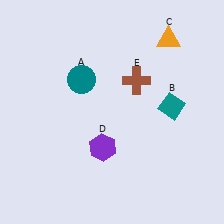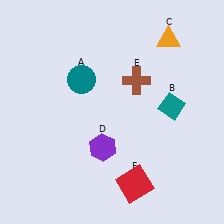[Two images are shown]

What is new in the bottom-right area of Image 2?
A red square (F) was added in the bottom-right area of Image 2.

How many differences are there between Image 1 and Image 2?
There is 1 difference between the two images.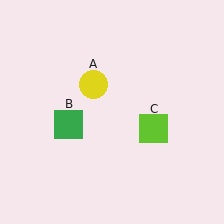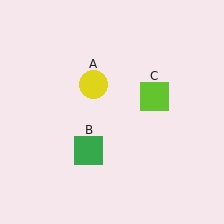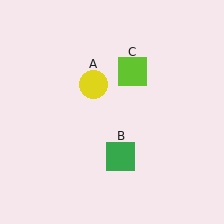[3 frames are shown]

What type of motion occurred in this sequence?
The green square (object B), lime square (object C) rotated counterclockwise around the center of the scene.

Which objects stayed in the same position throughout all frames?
Yellow circle (object A) remained stationary.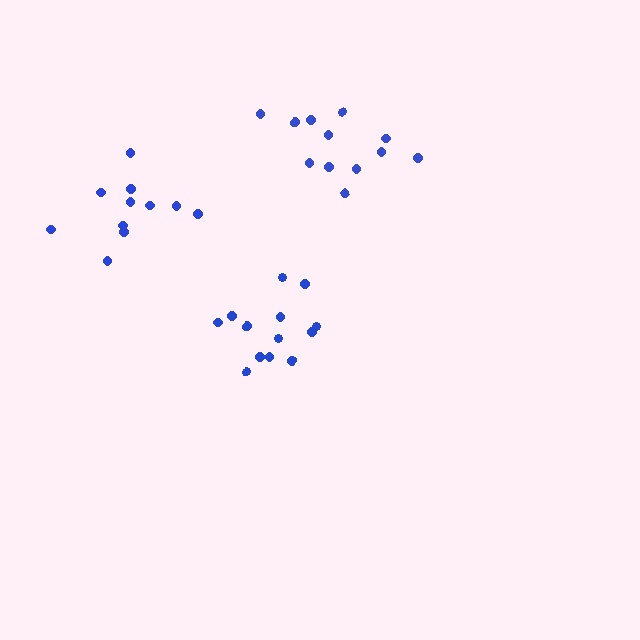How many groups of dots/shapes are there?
There are 3 groups.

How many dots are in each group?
Group 1: 13 dots, Group 2: 11 dots, Group 3: 12 dots (36 total).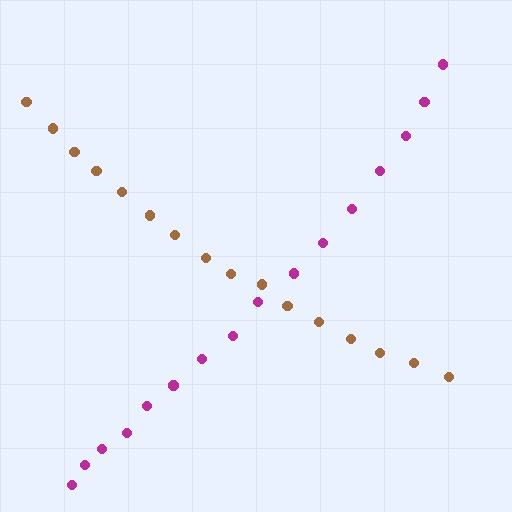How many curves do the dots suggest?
There are 2 distinct paths.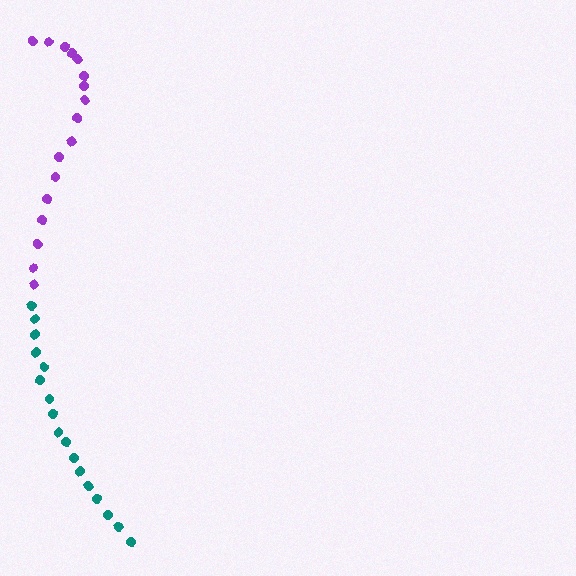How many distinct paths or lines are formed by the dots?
There are 2 distinct paths.